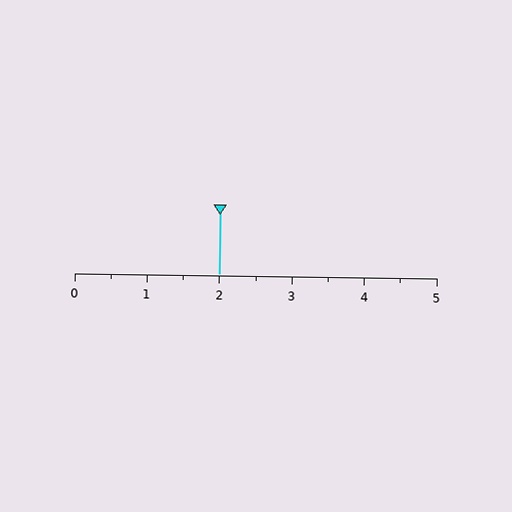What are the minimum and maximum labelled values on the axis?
The axis runs from 0 to 5.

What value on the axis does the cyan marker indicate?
The marker indicates approximately 2.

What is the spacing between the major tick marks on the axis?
The major ticks are spaced 1 apart.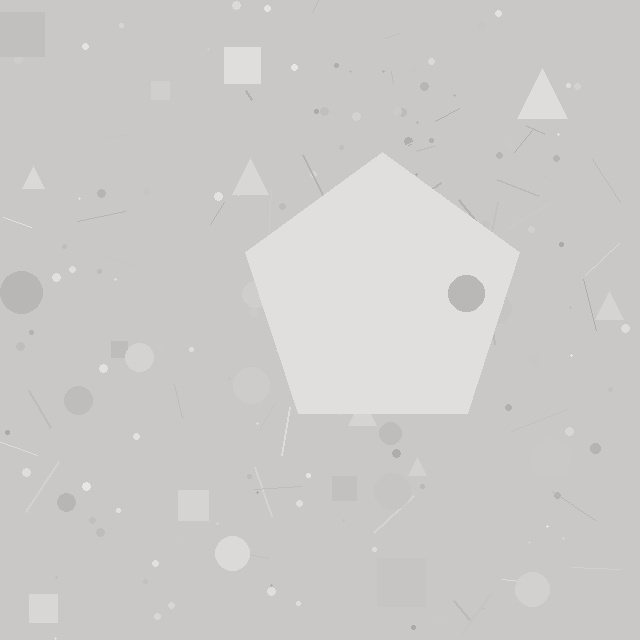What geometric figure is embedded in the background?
A pentagon is embedded in the background.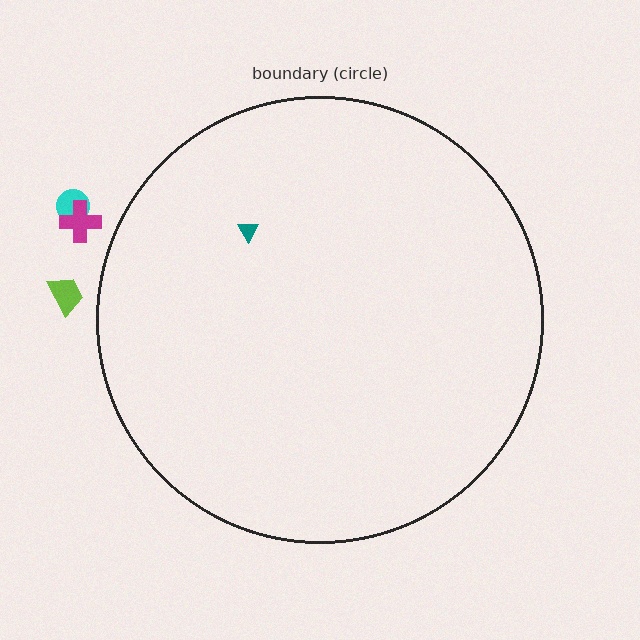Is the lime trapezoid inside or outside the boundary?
Outside.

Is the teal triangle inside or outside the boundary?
Inside.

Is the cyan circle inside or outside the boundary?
Outside.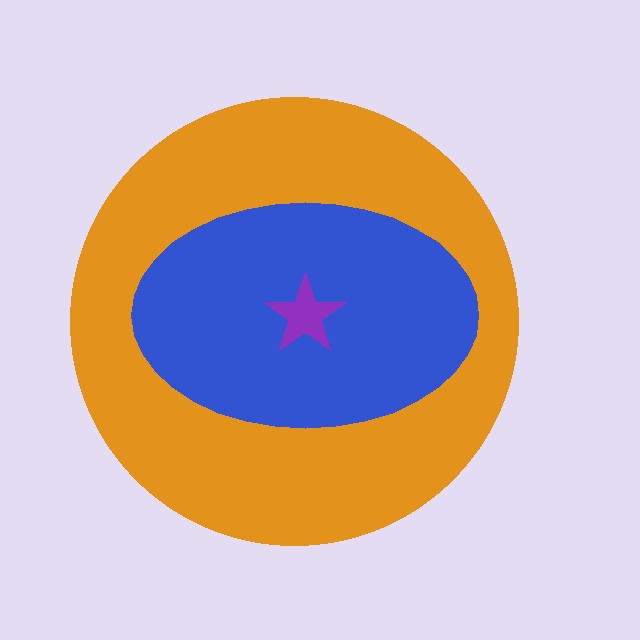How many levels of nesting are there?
3.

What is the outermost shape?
The orange circle.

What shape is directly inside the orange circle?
The blue ellipse.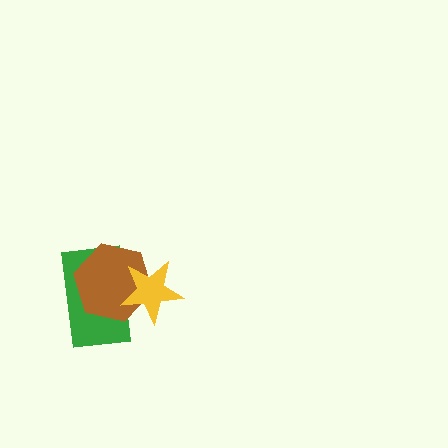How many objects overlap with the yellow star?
2 objects overlap with the yellow star.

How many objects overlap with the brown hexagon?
2 objects overlap with the brown hexagon.